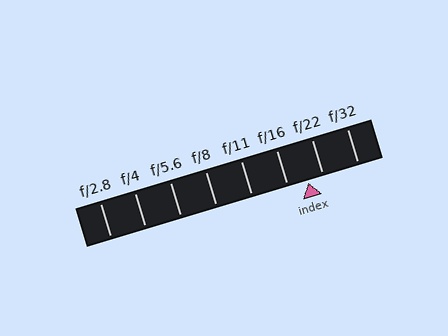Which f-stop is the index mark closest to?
The index mark is closest to f/22.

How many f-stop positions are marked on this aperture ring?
There are 8 f-stop positions marked.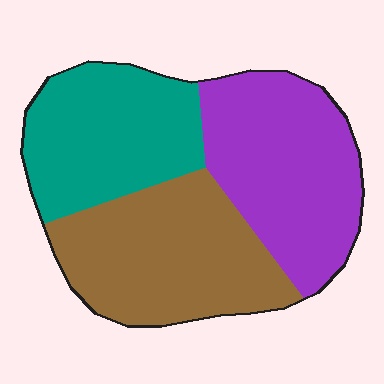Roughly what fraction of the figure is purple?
Purple covers around 35% of the figure.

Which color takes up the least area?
Teal, at roughly 30%.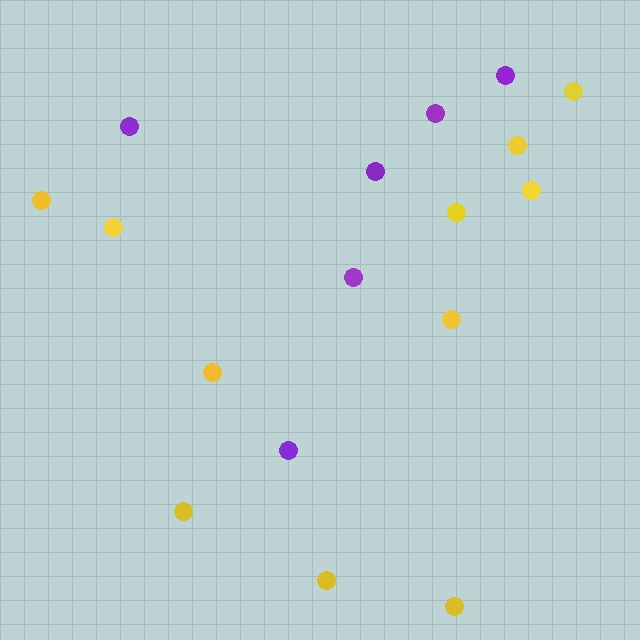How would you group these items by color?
There are 2 groups: one group of yellow circles (11) and one group of purple circles (6).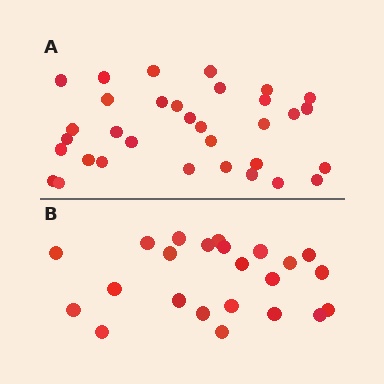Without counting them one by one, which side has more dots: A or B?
Region A (the top region) has more dots.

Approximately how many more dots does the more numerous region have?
Region A has roughly 10 or so more dots than region B.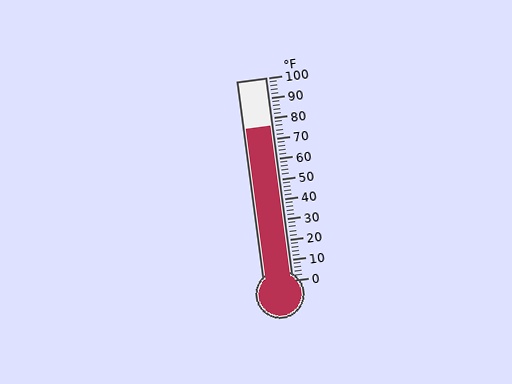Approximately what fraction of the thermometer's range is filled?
The thermometer is filled to approximately 75% of its range.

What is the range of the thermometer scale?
The thermometer scale ranges from 0°F to 100°F.